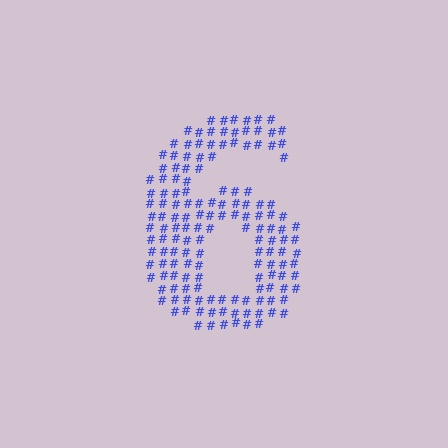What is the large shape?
The large shape is the digit 6.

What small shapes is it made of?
It is made of small hash symbols.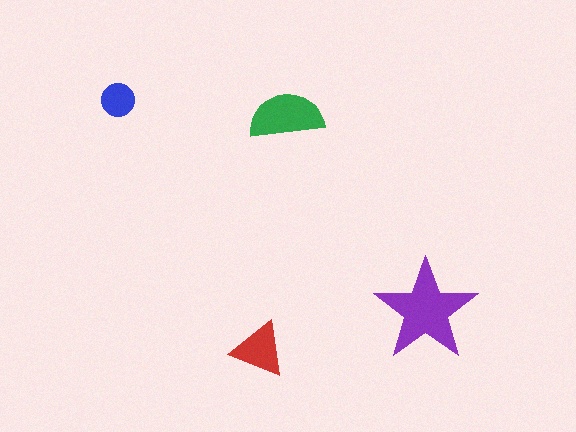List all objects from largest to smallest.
The purple star, the green semicircle, the red triangle, the blue circle.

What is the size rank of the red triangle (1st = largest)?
3rd.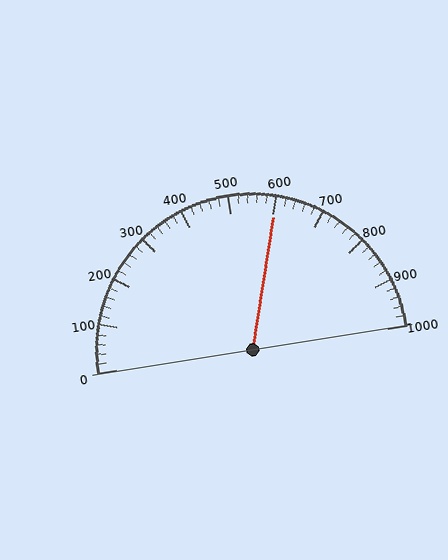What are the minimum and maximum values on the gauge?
The gauge ranges from 0 to 1000.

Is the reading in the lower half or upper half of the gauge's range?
The reading is in the upper half of the range (0 to 1000).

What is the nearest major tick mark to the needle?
The nearest major tick mark is 600.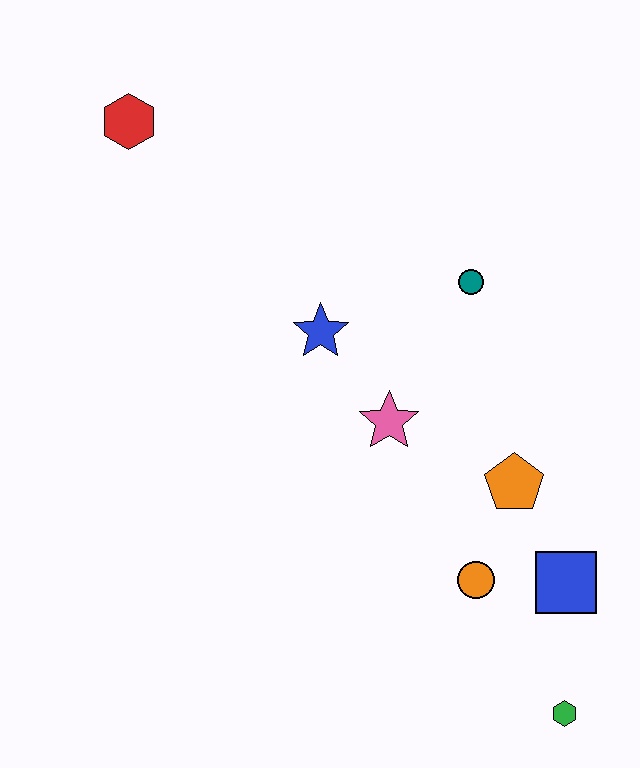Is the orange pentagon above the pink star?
No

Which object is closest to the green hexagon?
The blue square is closest to the green hexagon.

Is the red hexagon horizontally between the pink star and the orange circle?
No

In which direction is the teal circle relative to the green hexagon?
The teal circle is above the green hexagon.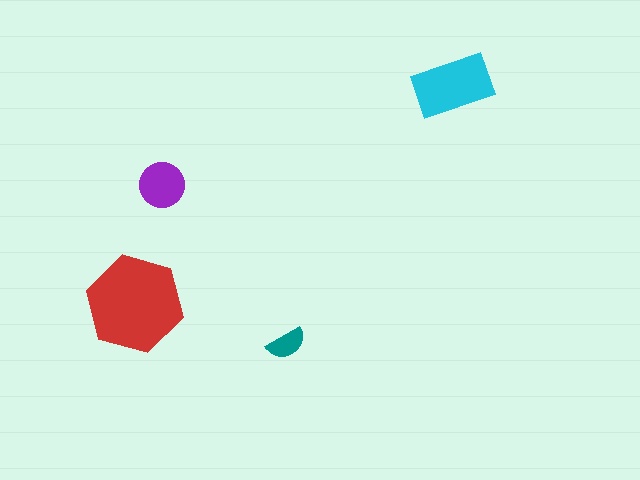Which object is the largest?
The red hexagon.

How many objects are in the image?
There are 4 objects in the image.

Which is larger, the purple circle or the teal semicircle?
The purple circle.